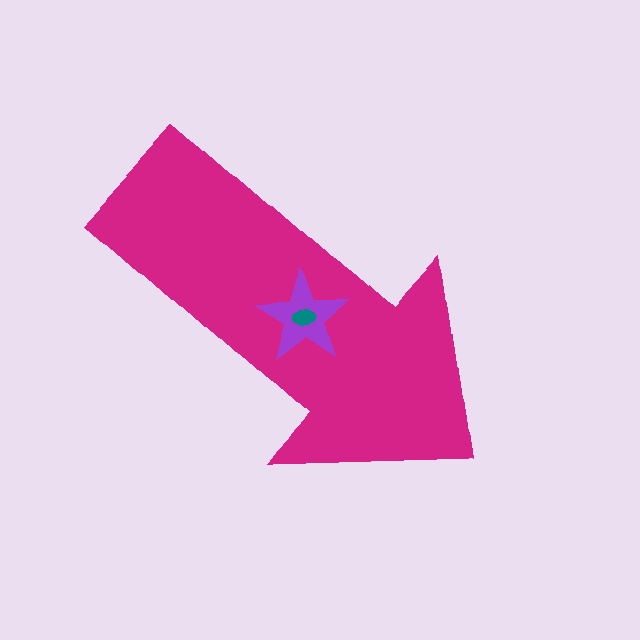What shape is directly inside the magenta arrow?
The purple star.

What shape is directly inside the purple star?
The teal ellipse.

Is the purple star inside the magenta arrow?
Yes.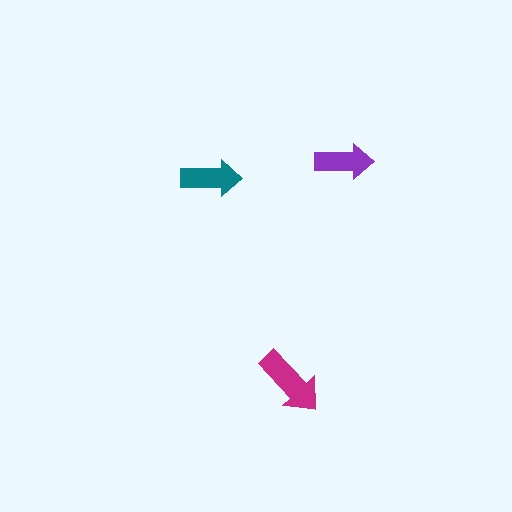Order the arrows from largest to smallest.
the magenta one, the teal one, the purple one.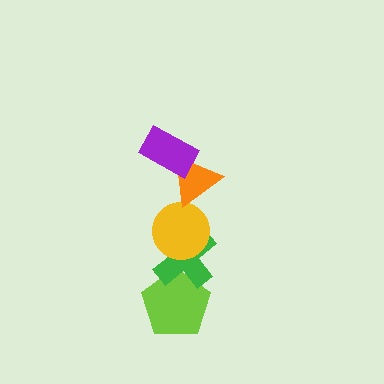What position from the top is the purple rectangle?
The purple rectangle is 1st from the top.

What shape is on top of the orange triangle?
The purple rectangle is on top of the orange triangle.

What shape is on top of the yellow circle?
The orange triangle is on top of the yellow circle.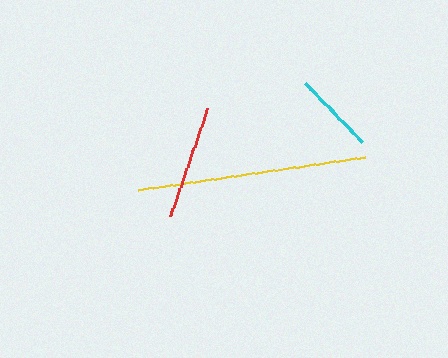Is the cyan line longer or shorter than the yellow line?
The yellow line is longer than the cyan line.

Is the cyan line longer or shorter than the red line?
The red line is longer than the cyan line.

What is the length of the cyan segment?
The cyan segment is approximately 83 pixels long.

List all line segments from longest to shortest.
From longest to shortest: yellow, red, cyan.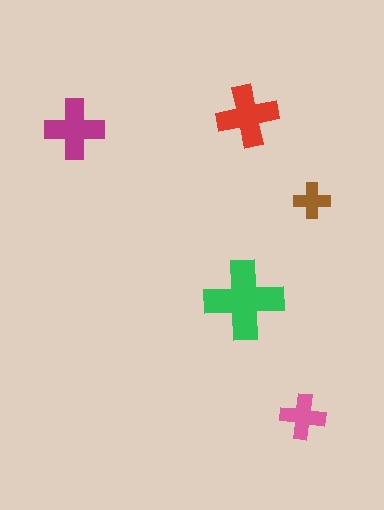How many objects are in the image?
There are 5 objects in the image.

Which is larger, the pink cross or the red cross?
The red one.